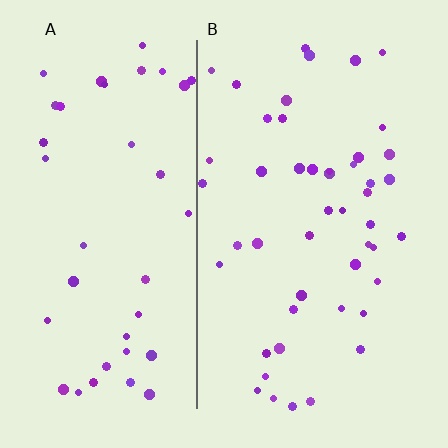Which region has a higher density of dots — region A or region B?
B (the right).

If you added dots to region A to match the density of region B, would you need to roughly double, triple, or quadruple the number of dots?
Approximately double.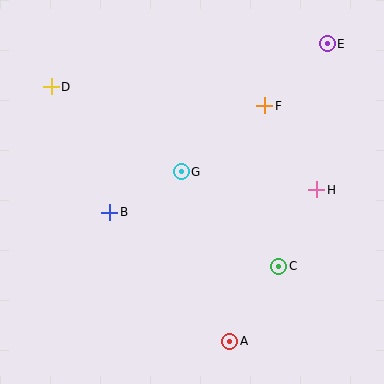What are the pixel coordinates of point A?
Point A is at (230, 341).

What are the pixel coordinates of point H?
Point H is at (317, 190).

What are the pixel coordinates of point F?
Point F is at (265, 106).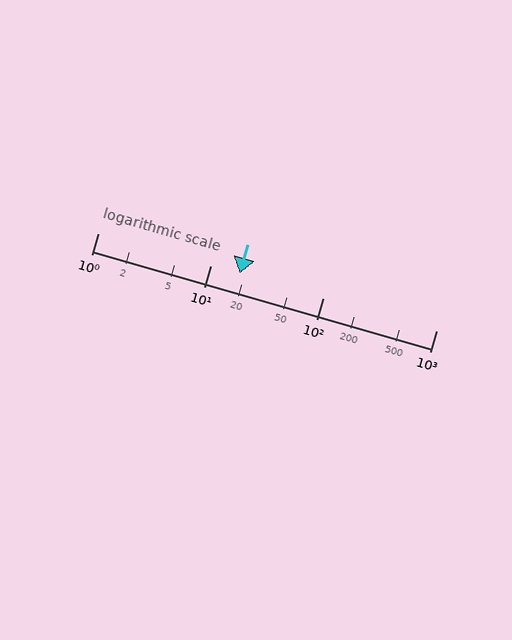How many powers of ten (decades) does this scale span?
The scale spans 3 decades, from 1 to 1000.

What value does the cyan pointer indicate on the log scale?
The pointer indicates approximately 18.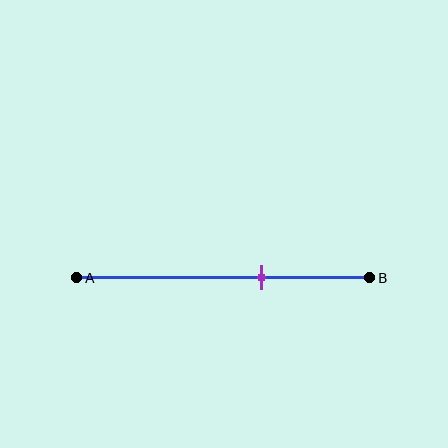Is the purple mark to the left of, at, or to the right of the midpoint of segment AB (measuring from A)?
The purple mark is to the right of the midpoint of segment AB.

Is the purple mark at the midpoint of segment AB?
No, the mark is at about 65% from A, not at the 50% midpoint.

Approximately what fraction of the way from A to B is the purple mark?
The purple mark is approximately 65% of the way from A to B.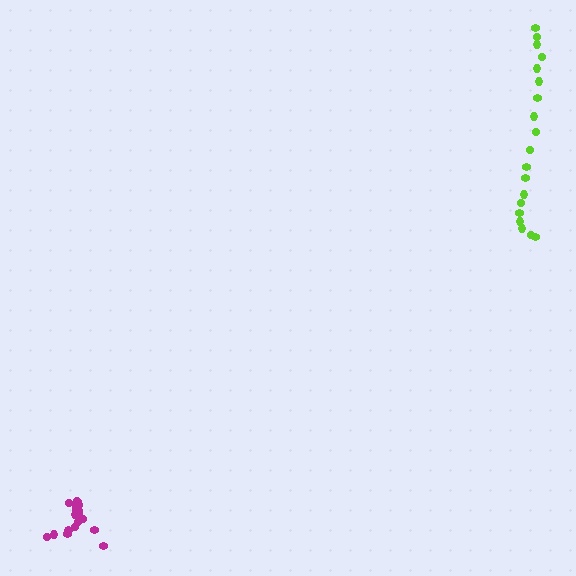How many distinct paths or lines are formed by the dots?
There are 2 distinct paths.